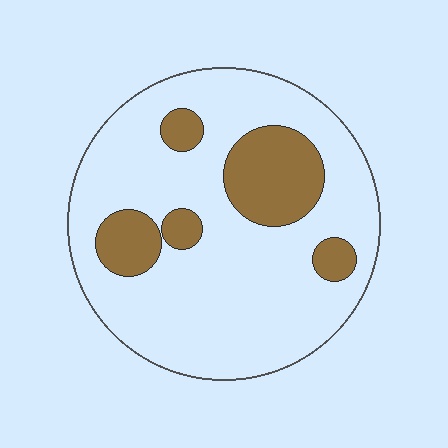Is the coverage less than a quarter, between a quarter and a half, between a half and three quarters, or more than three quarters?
Less than a quarter.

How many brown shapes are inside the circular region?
5.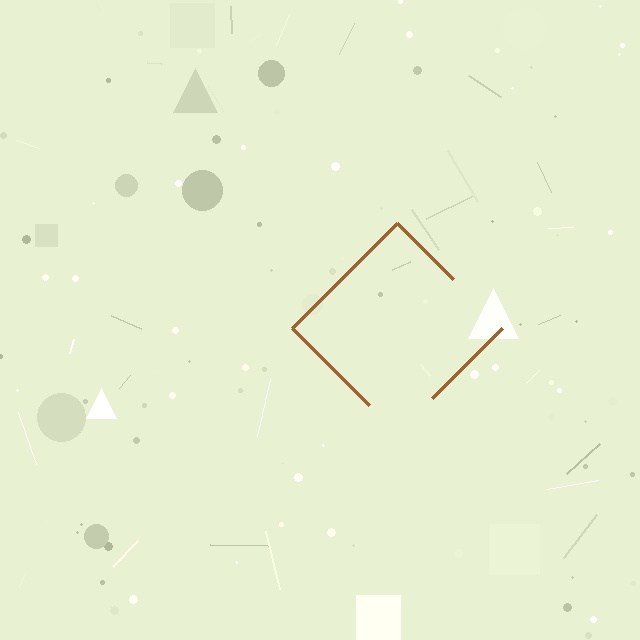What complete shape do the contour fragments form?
The contour fragments form a diamond.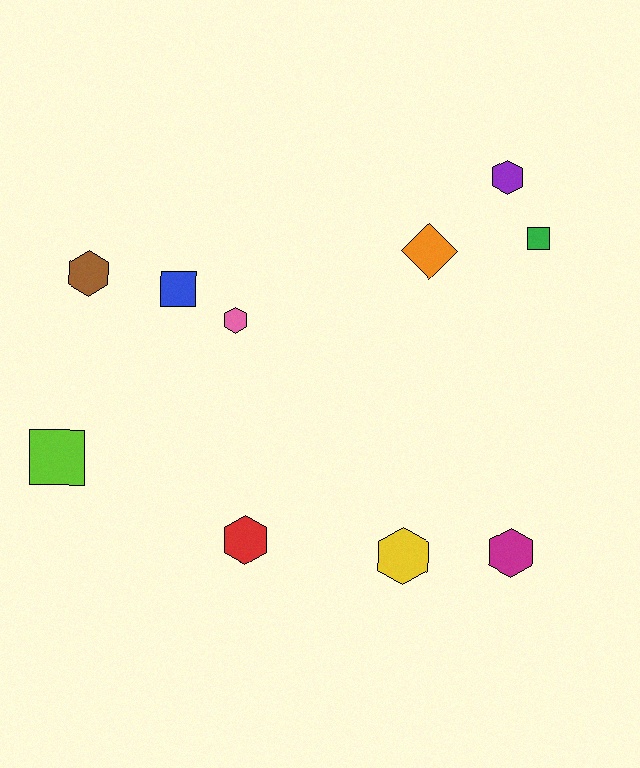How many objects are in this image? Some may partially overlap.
There are 10 objects.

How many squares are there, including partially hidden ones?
There are 3 squares.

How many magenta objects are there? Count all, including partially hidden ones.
There is 1 magenta object.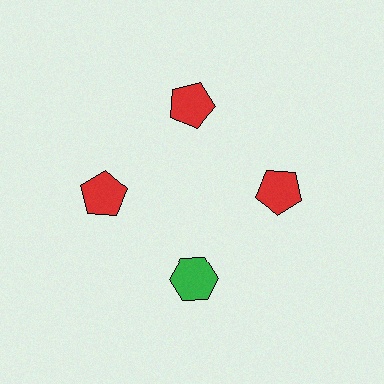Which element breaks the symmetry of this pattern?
The green hexagon at roughly the 6 o'clock position breaks the symmetry. All other shapes are red pentagons.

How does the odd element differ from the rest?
It differs in both color (green instead of red) and shape (hexagon instead of pentagon).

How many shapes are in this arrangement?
There are 4 shapes arranged in a ring pattern.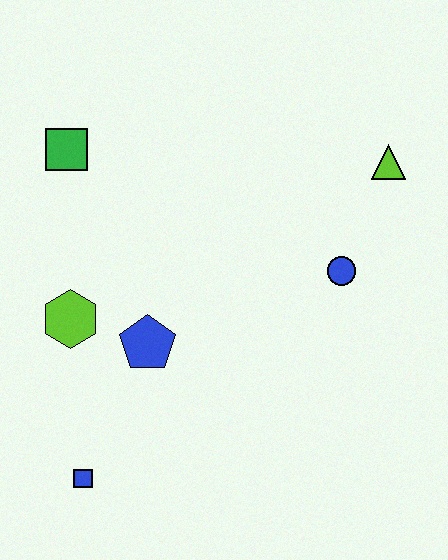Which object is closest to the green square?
The lime hexagon is closest to the green square.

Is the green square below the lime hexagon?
No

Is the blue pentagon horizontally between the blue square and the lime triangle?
Yes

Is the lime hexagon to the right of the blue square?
No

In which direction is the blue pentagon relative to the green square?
The blue pentagon is below the green square.